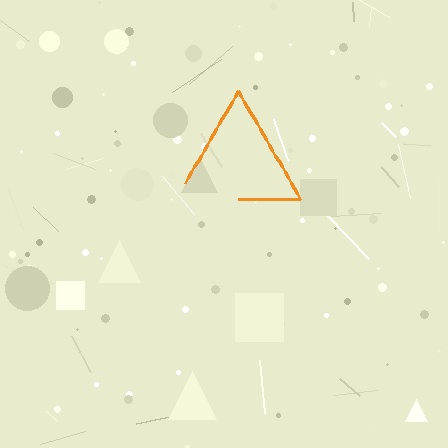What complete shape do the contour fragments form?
The contour fragments form a triangle.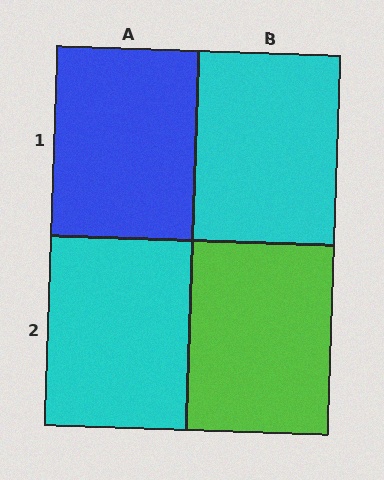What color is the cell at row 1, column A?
Blue.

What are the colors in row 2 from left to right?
Cyan, lime.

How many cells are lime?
1 cell is lime.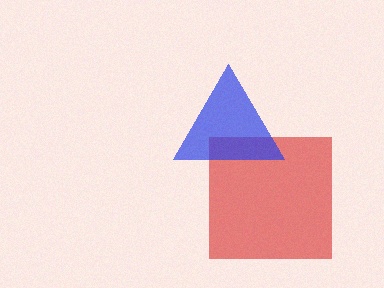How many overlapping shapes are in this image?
There are 2 overlapping shapes in the image.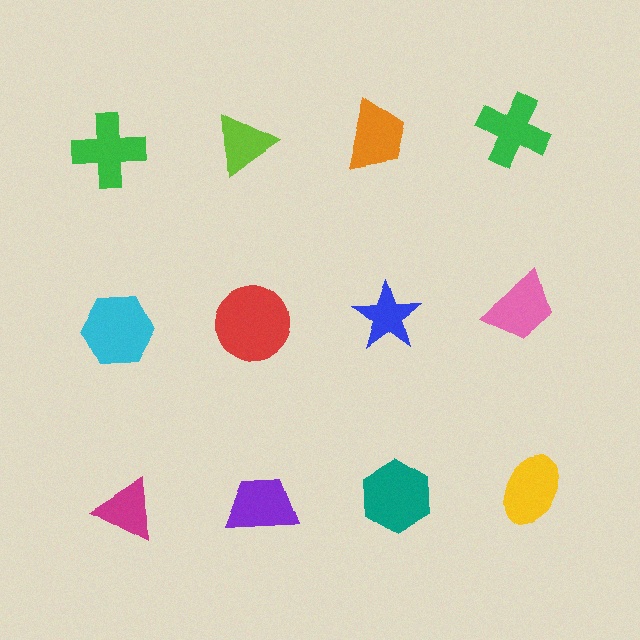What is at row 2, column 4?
A pink trapezoid.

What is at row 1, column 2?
A lime triangle.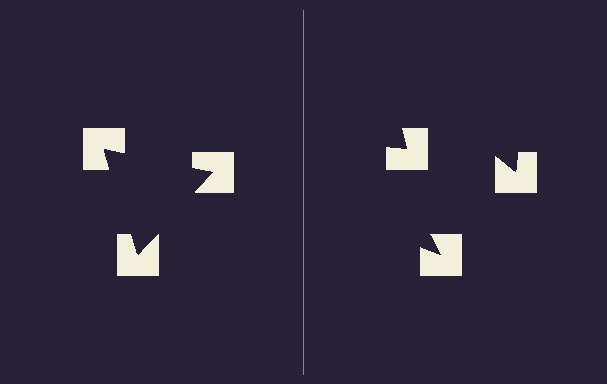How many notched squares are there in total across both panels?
6 — 3 on each side.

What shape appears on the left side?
An illusory triangle.